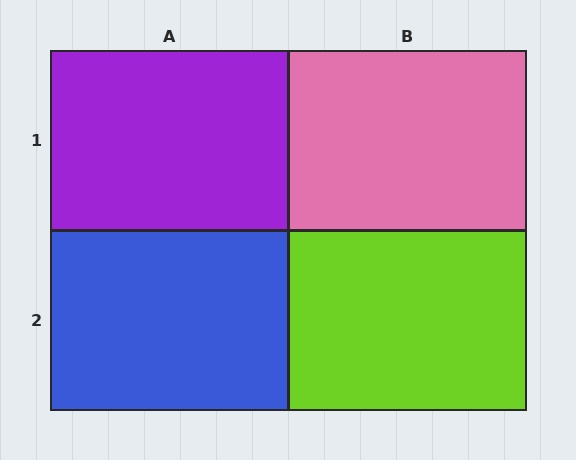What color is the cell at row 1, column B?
Pink.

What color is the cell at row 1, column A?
Purple.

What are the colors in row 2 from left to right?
Blue, lime.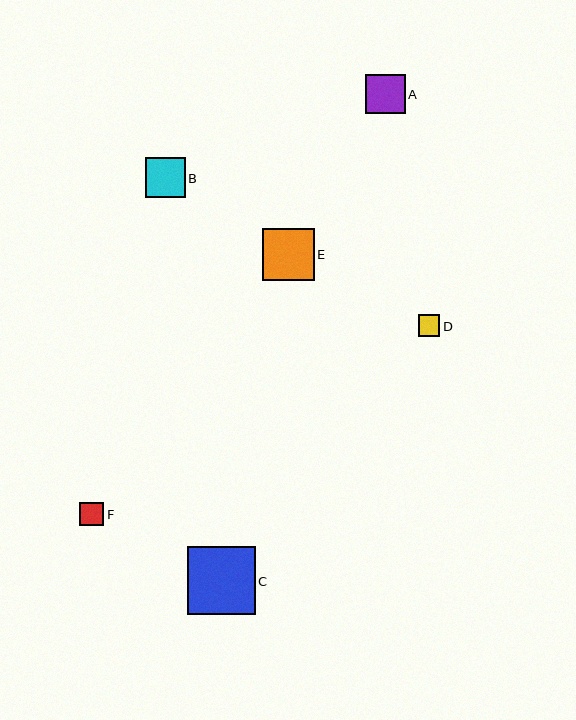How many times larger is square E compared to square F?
Square E is approximately 2.2 times the size of square F.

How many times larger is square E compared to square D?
Square E is approximately 2.4 times the size of square D.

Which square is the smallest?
Square D is the smallest with a size of approximately 22 pixels.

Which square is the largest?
Square C is the largest with a size of approximately 68 pixels.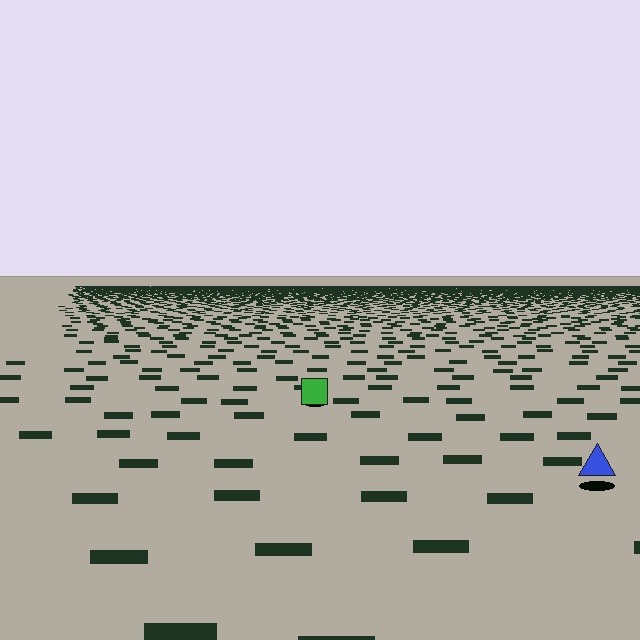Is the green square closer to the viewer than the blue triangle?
No. The blue triangle is closer — you can tell from the texture gradient: the ground texture is coarser near it.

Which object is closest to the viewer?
The blue triangle is closest. The texture marks near it are larger and more spread out.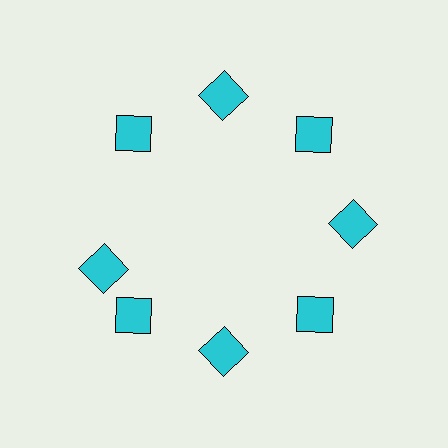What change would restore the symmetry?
The symmetry would be restored by rotating it back into even spacing with its neighbors so that all 8 diamonds sit at equal angles and equal distance from the center.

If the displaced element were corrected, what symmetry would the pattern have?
It would have 8-fold rotational symmetry — the pattern would map onto itself every 45 degrees.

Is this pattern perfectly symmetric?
No. The 8 cyan diamonds are arranged in a ring, but one element near the 9 o'clock position is rotated out of alignment along the ring, breaking the 8-fold rotational symmetry.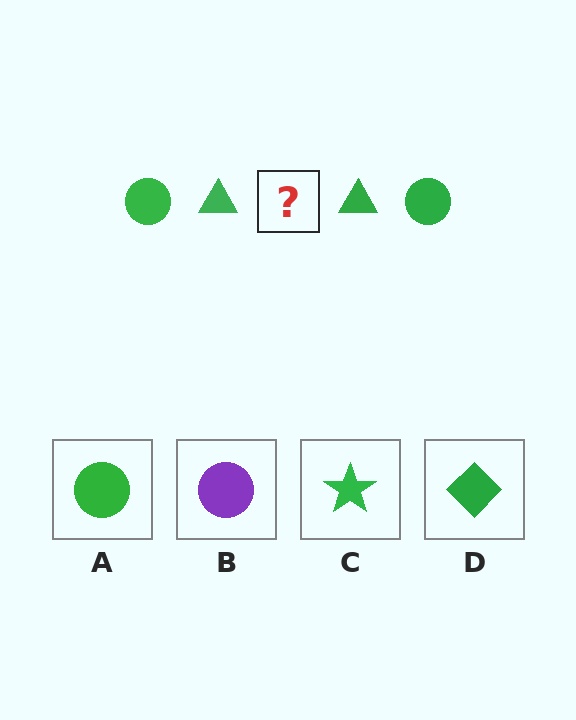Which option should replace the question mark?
Option A.